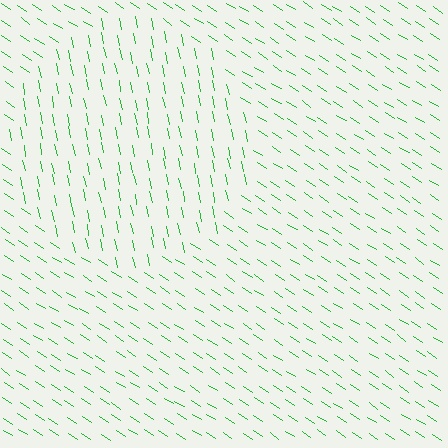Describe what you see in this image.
The image is filled with small green line segments. A circle region in the image has lines oriented differently from the surrounding lines, creating a visible texture boundary.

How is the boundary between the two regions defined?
The boundary is defined purely by a change in line orientation (approximately 45 degrees difference). All lines are the same color and thickness.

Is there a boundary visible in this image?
Yes, there is a texture boundary formed by a change in line orientation.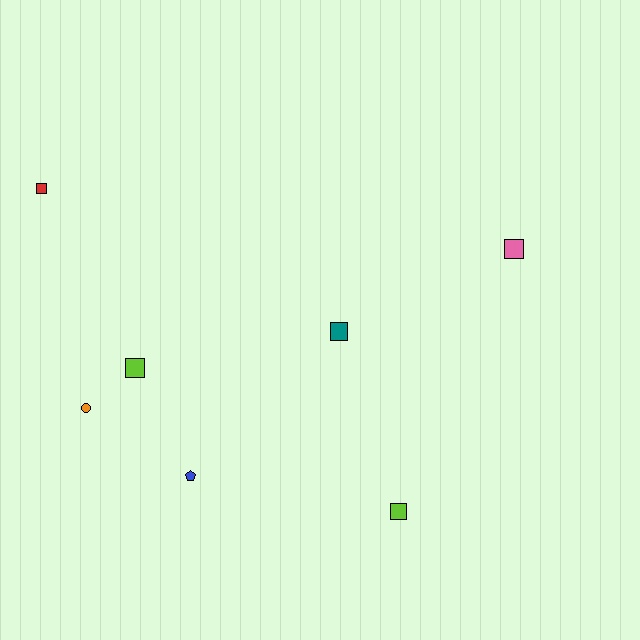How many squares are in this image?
There are 5 squares.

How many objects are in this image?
There are 7 objects.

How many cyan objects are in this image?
There are no cyan objects.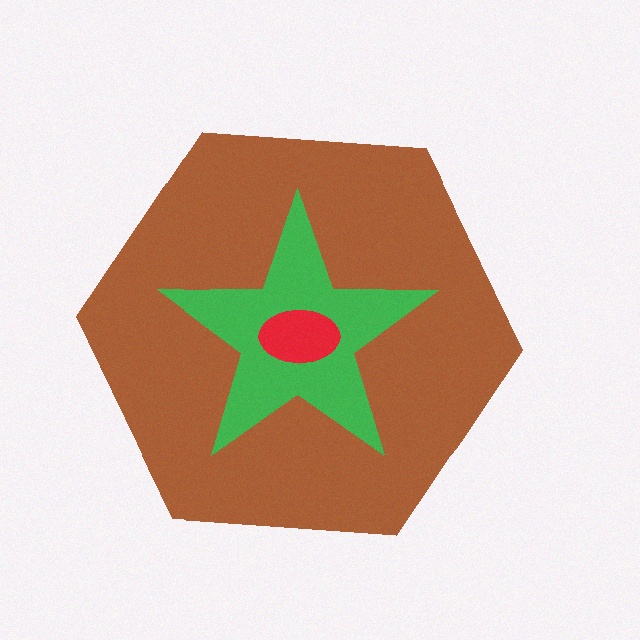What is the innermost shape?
The red ellipse.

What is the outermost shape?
The brown hexagon.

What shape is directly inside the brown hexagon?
The green star.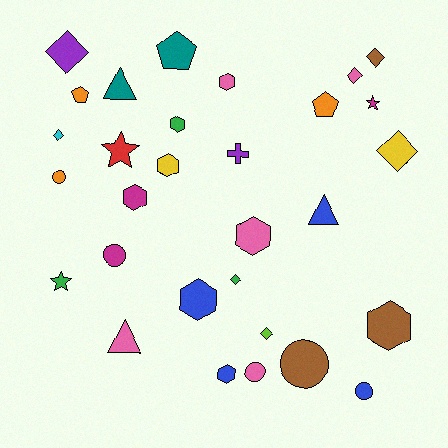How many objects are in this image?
There are 30 objects.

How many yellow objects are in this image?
There are 2 yellow objects.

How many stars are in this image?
There are 3 stars.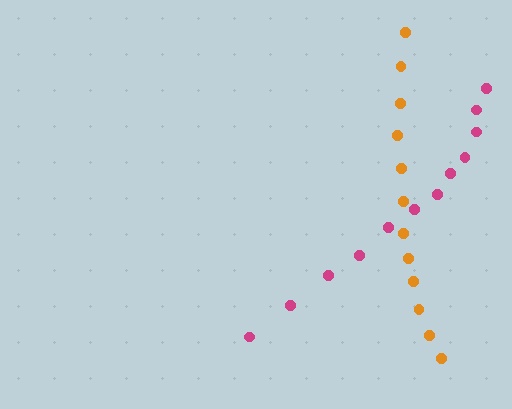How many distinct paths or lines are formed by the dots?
There are 2 distinct paths.